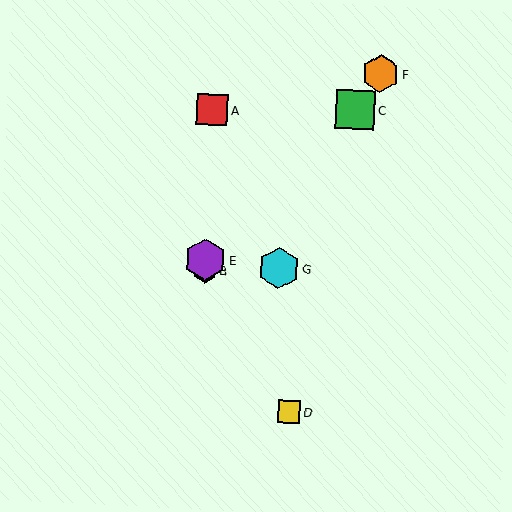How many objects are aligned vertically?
3 objects (A, B, E) are aligned vertically.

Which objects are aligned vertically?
Objects A, B, E are aligned vertically.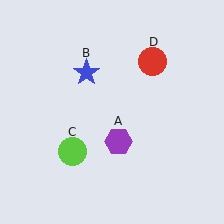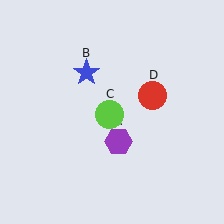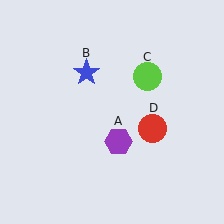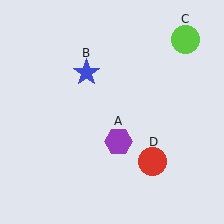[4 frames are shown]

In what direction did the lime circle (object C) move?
The lime circle (object C) moved up and to the right.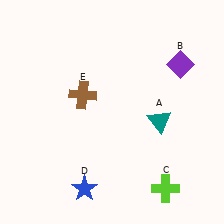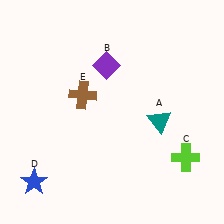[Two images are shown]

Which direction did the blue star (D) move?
The blue star (D) moved left.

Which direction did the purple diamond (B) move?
The purple diamond (B) moved left.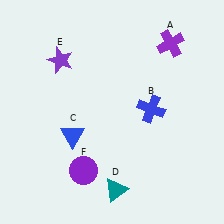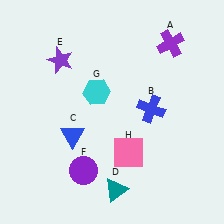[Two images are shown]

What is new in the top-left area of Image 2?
A cyan hexagon (G) was added in the top-left area of Image 2.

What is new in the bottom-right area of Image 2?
A pink square (H) was added in the bottom-right area of Image 2.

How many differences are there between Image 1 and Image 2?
There are 2 differences between the two images.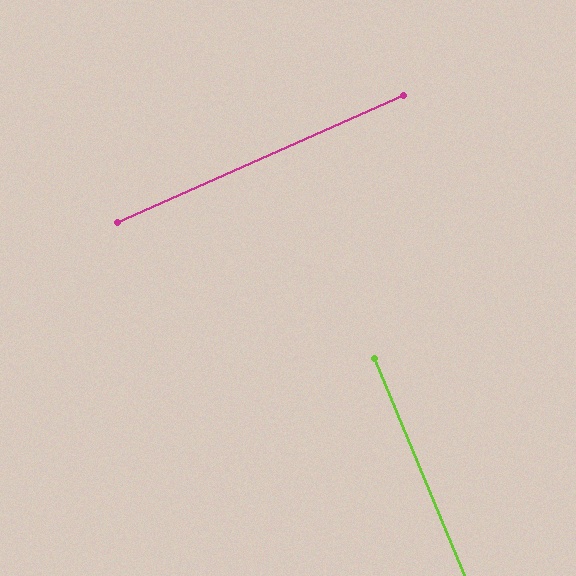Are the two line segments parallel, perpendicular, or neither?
Perpendicular — they meet at approximately 89°.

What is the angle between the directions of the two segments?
Approximately 89 degrees.